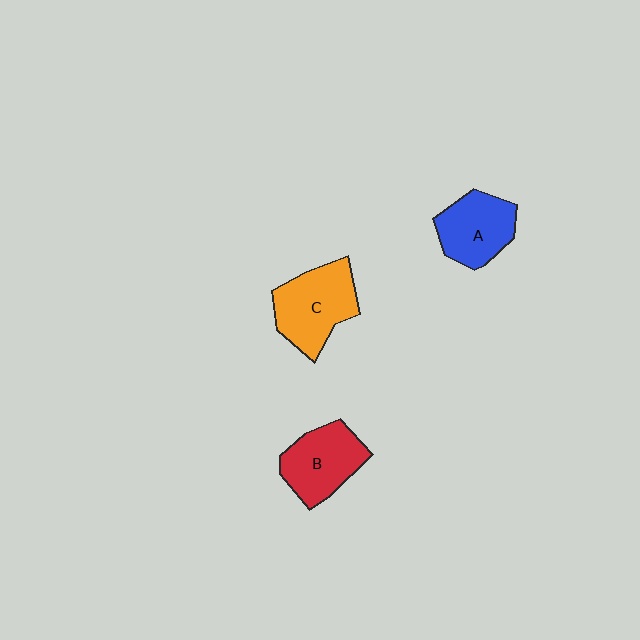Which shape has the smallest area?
Shape A (blue).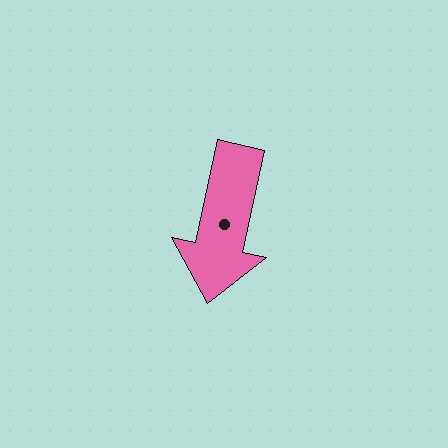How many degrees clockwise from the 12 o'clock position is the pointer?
Approximately 192 degrees.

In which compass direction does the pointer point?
South.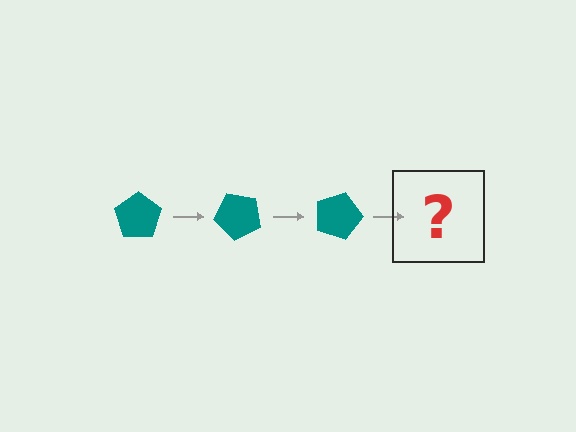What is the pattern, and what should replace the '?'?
The pattern is that the pentagon rotates 45 degrees each step. The '?' should be a teal pentagon rotated 135 degrees.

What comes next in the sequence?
The next element should be a teal pentagon rotated 135 degrees.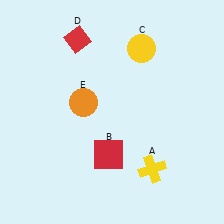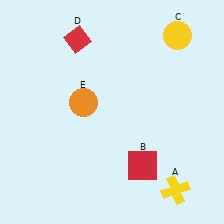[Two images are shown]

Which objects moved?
The objects that moved are: the yellow cross (A), the red square (B), the yellow circle (C).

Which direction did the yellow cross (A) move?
The yellow cross (A) moved right.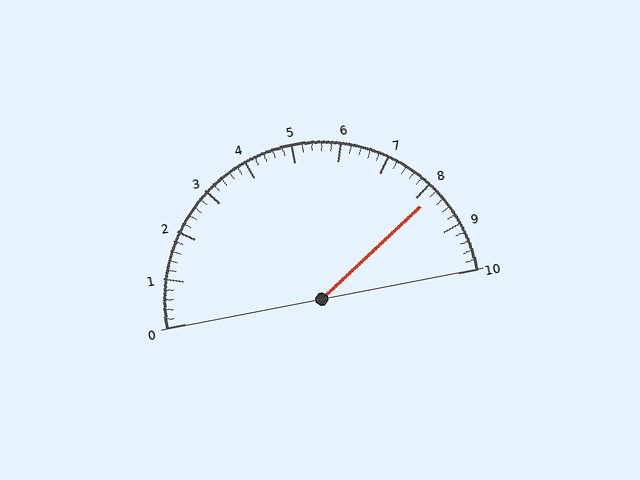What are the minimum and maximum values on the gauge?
The gauge ranges from 0 to 10.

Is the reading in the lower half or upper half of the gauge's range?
The reading is in the upper half of the range (0 to 10).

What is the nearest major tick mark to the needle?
The nearest major tick mark is 8.